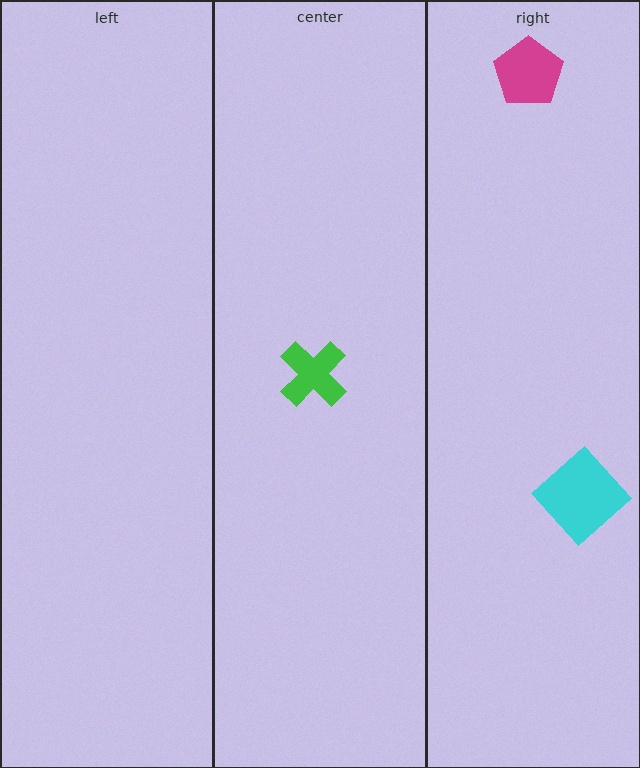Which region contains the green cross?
The center region.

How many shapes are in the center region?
1.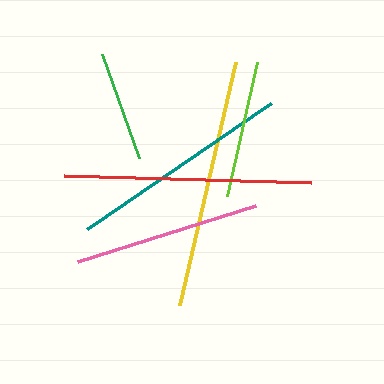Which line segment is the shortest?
The green line is the shortest at approximately 110 pixels.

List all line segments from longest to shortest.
From longest to shortest: yellow, red, teal, pink, lime, green.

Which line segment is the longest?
The yellow line is the longest at approximately 250 pixels.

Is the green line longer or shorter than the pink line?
The pink line is longer than the green line.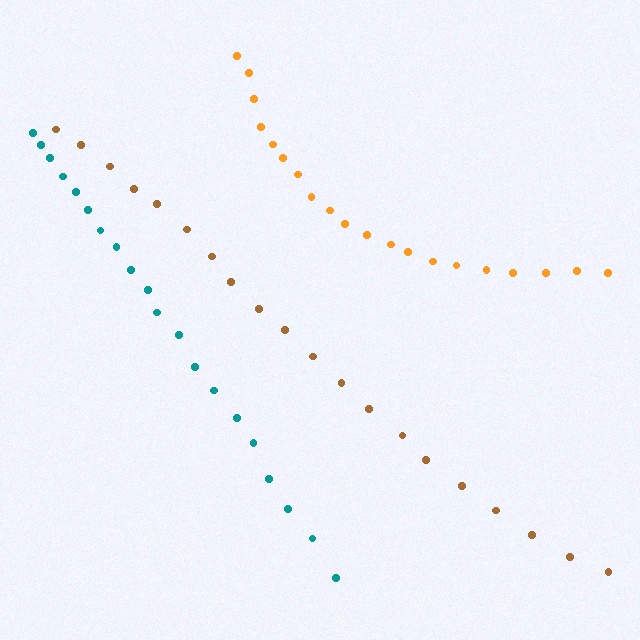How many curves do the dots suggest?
There are 3 distinct paths.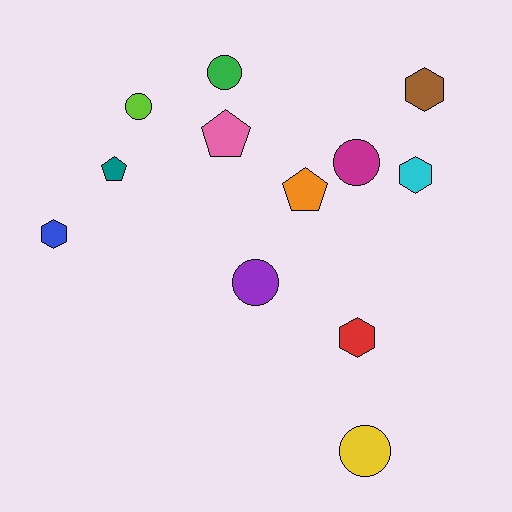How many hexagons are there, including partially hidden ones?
There are 4 hexagons.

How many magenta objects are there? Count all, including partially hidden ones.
There is 1 magenta object.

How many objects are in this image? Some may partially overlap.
There are 12 objects.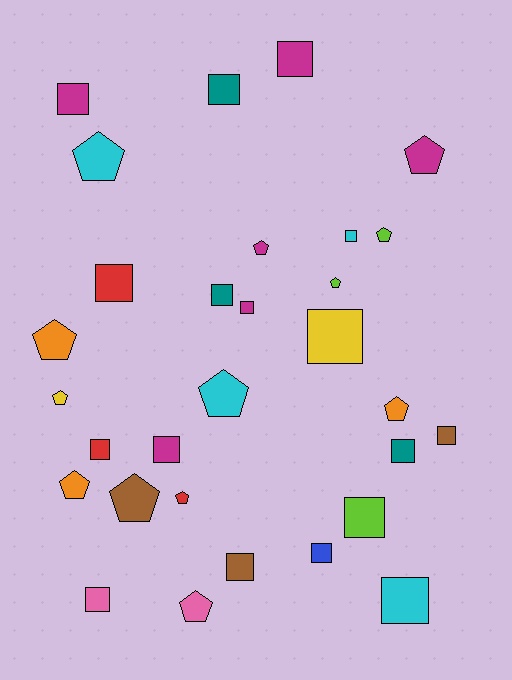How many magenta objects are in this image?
There are 6 magenta objects.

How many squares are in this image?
There are 17 squares.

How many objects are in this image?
There are 30 objects.